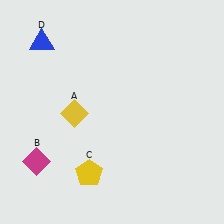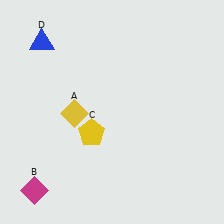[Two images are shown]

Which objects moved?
The objects that moved are: the magenta diamond (B), the yellow pentagon (C).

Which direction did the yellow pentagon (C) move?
The yellow pentagon (C) moved up.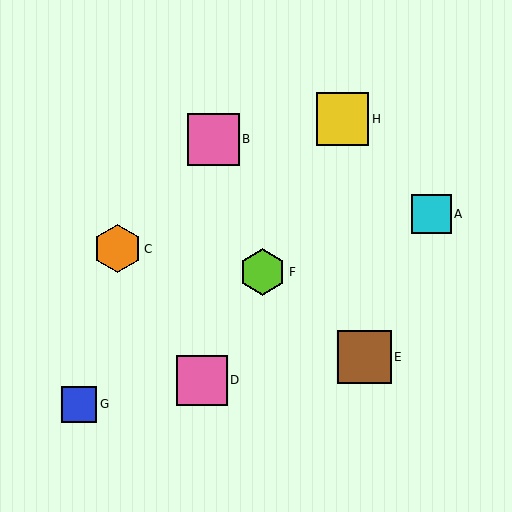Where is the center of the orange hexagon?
The center of the orange hexagon is at (117, 249).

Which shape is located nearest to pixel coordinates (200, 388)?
The pink square (labeled D) at (202, 380) is nearest to that location.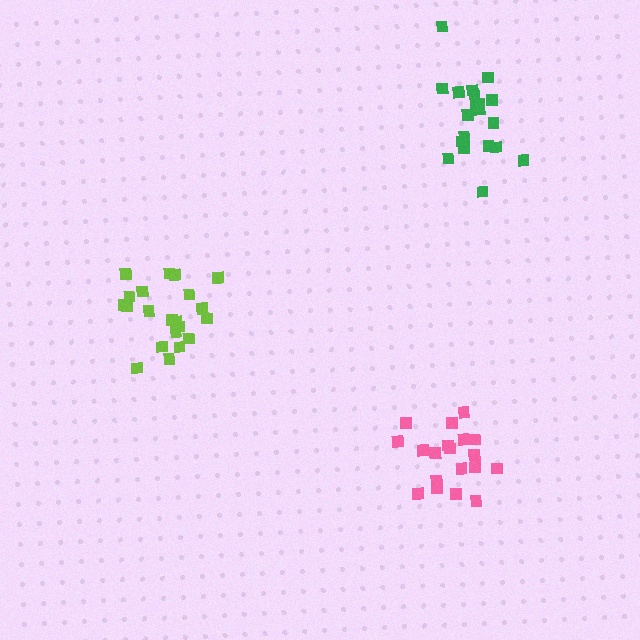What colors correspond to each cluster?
The clusters are colored: pink, lime, green.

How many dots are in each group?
Group 1: 20 dots, Group 2: 21 dots, Group 3: 20 dots (61 total).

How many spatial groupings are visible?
There are 3 spatial groupings.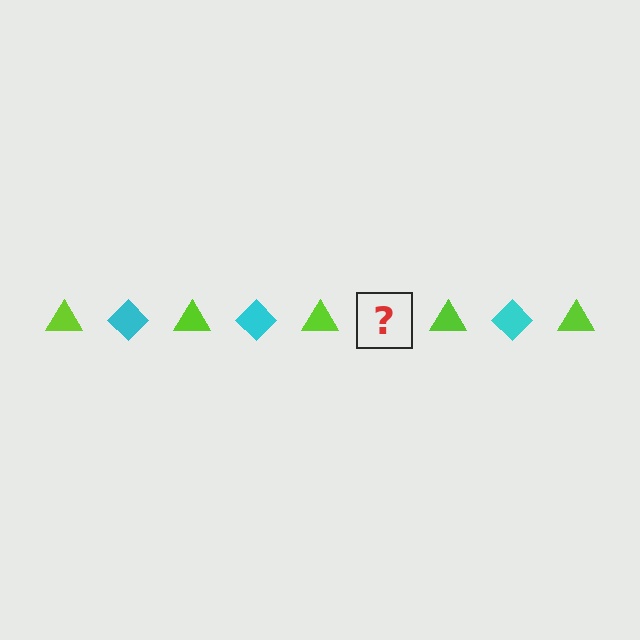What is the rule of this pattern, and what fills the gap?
The rule is that the pattern alternates between lime triangle and cyan diamond. The gap should be filled with a cyan diamond.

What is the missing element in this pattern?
The missing element is a cyan diamond.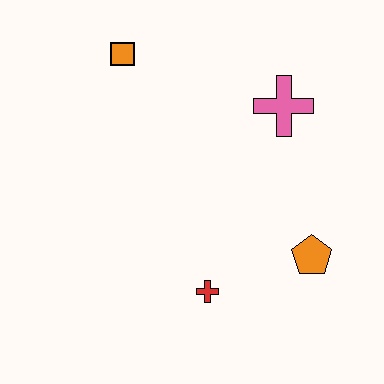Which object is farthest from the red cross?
The orange square is farthest from the red cross.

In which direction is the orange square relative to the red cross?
The orange square is above the red cross.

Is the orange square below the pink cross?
No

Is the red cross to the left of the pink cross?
Yes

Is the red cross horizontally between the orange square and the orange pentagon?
Yes